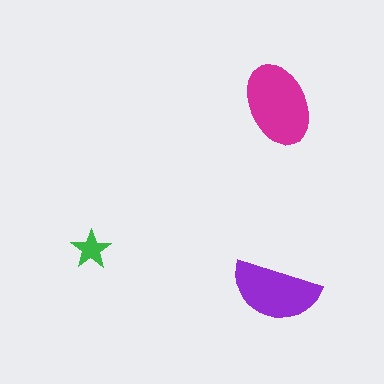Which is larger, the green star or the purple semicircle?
The purple semicircle.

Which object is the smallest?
The green star.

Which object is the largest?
The magenta ellipse.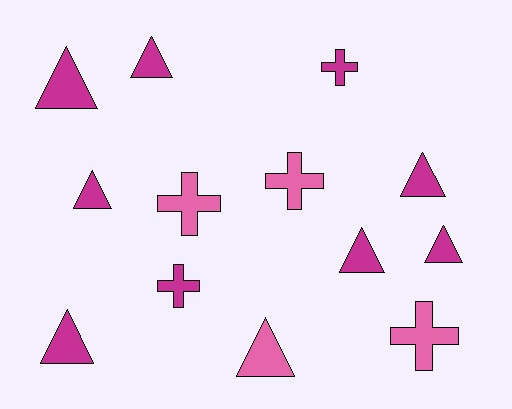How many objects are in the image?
There are 13 objects.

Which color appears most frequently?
Magenta, with 9 objects.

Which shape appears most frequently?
Triangle, with 8 objects.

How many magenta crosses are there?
There are 2 magenta crosses.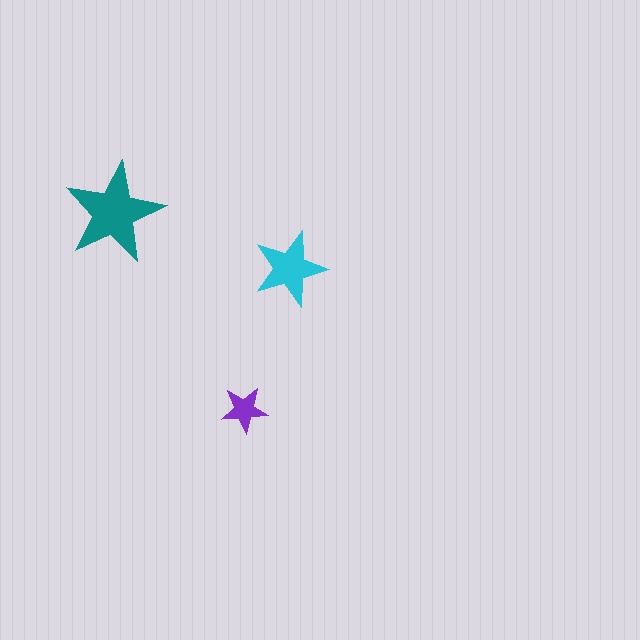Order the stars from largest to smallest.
the teal one, the cyan one, the purple one.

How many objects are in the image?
There are 3 objects in the image.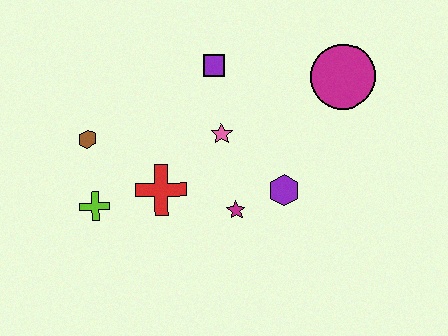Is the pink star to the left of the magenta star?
Yes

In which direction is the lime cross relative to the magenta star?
The lime cross is to the left of the magenta star.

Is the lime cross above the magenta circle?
No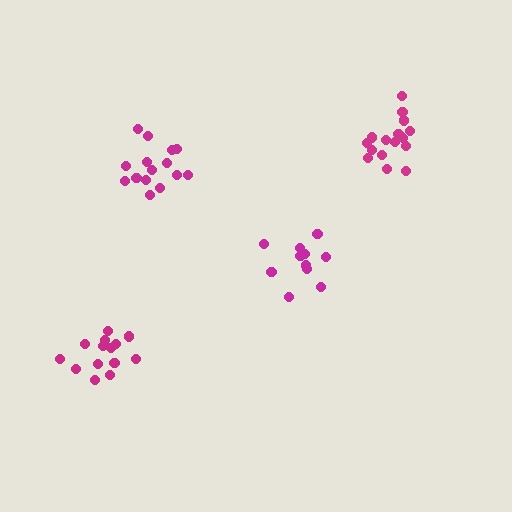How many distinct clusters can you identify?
There are 4 distinct clusters.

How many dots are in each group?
Group 1: 11 dots, Group 2: 17 dots, Group 3: 15 dots, Group 4: 15 dots (58 total).